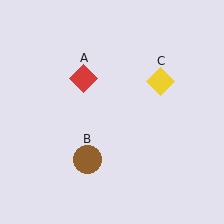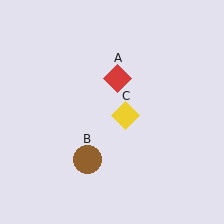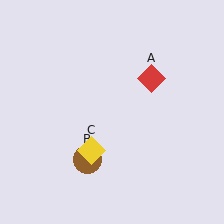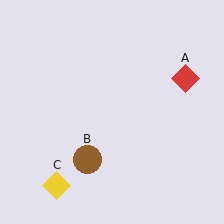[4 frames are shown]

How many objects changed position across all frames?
2 objects changed position: red diamond (object A), yellow diamond (object C).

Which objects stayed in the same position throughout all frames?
Brown circle (object B) remained stationary.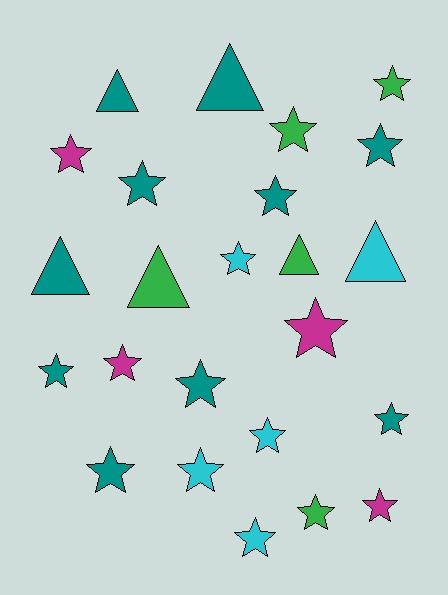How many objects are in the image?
There are 24 objects.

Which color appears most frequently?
Teal, with 10 objects.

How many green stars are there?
There are 3 green stars.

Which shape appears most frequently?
Star, with 18 objects.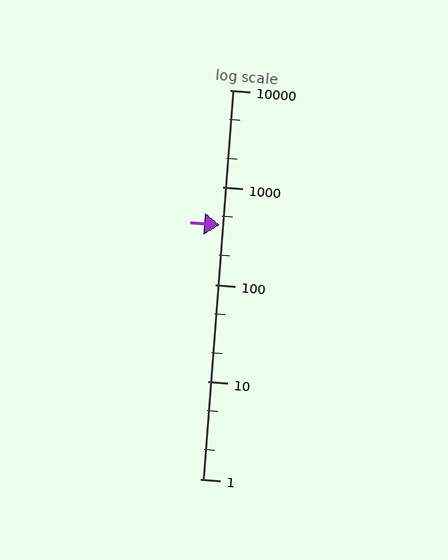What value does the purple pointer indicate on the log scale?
The pointer indicates approximately 410.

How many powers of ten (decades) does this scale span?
The scale spans 4 decades, from 1 to 10000.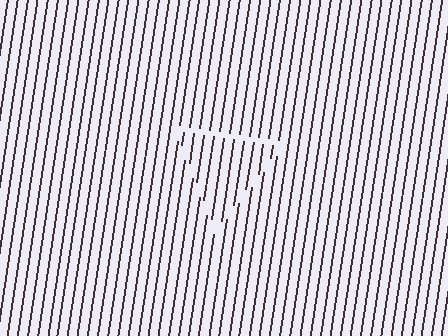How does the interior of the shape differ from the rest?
The interior of the shape contains the same grating, shifted by half a period — the contour is defined by the phase discontinuity where line-ends from the inner and outer gratings abut.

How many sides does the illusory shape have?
3 sides — the line-ends trace a triangle.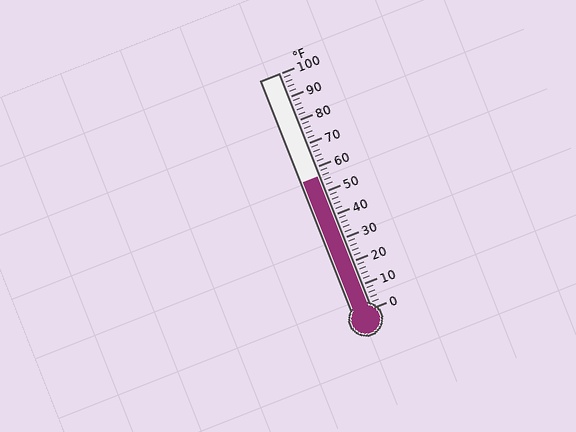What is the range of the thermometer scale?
The thermometer scale ranges from 0°F to 100°F.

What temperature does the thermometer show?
The thermometer shows approximately 56°F.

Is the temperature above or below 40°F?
The temperature is above 40°F.